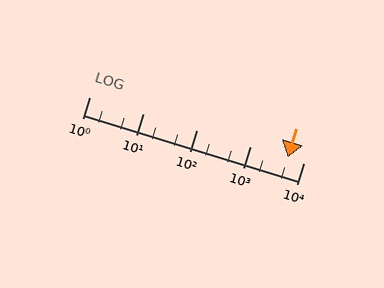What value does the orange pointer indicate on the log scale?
The pointer indicates approximately 5000.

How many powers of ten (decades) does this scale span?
The scale spans 4 decades, from 1 to 10000.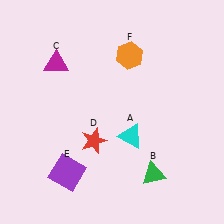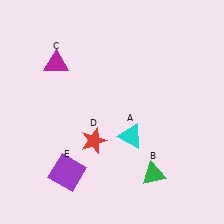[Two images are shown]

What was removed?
The orange hexagon (F) was removed in Image 2.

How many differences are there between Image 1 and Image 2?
There is 1 difference between the two images.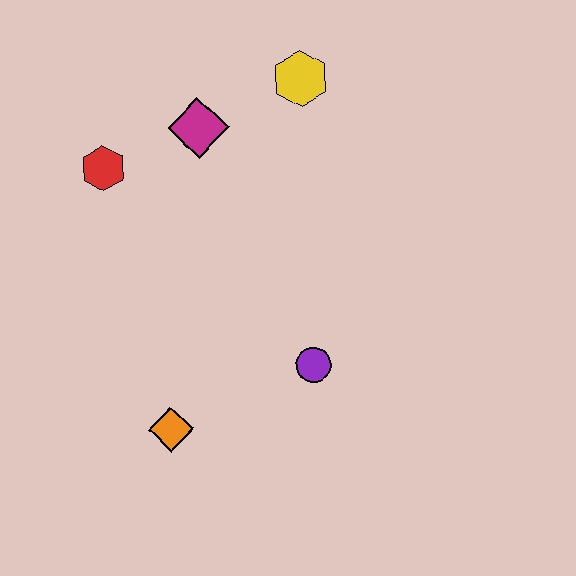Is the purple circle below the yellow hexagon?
Yes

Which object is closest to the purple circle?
The orange diamond is closest to the purple circle.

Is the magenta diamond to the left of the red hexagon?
No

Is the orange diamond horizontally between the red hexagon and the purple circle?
Yes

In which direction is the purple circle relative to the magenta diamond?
The purple circle is below the magenta diamond.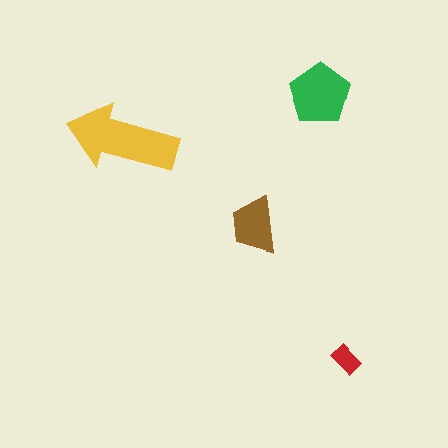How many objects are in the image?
There are 4 objects in the image.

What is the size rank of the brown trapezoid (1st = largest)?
3rd.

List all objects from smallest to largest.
The red rectangle, the brown trapezoid, the green pentagon, the yellow arrow.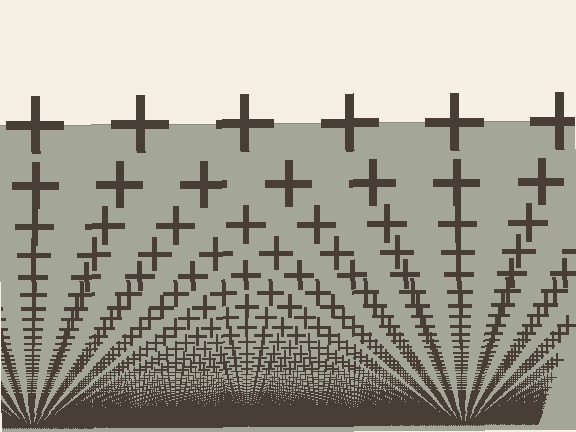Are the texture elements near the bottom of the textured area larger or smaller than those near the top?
Smaller. The gradient is inverted — elements near the bottom are smaller and denser.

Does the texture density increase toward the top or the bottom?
Density increases toward the bottom.